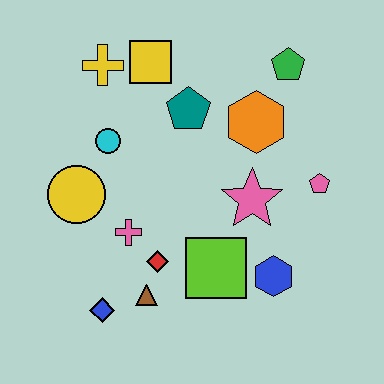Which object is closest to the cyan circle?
The yellow circle is closest to the cyan circle.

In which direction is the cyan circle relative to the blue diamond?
The cyan circle is above the blue diamond.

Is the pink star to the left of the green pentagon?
Yes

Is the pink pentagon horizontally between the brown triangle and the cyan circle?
No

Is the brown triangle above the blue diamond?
Yes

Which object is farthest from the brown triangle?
The green pentagon is farthest from the brown triangle.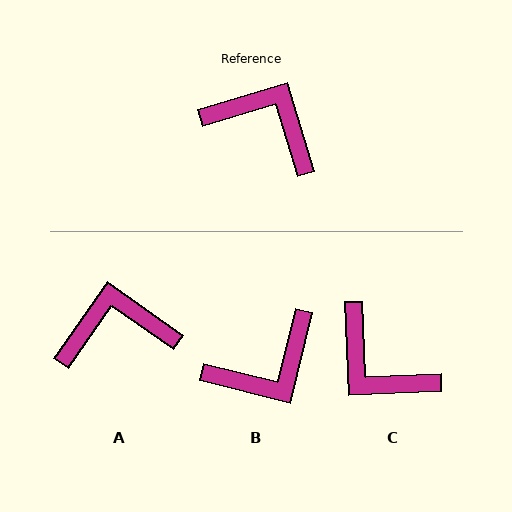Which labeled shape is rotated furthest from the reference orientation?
C, about 165 degrees away.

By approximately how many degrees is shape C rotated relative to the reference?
Approximately 165 degrees counter-clockwise.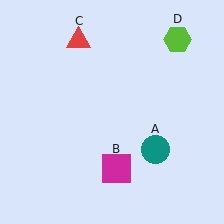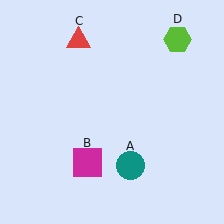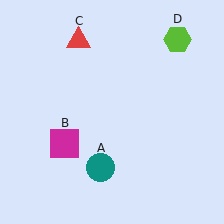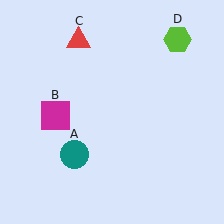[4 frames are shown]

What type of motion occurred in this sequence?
The teal circle (object A), magenta square (object B) rotated clockwise around the center of the scene.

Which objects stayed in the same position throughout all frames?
Red triangle (object C) and lime hexagon (object D) remained stationary.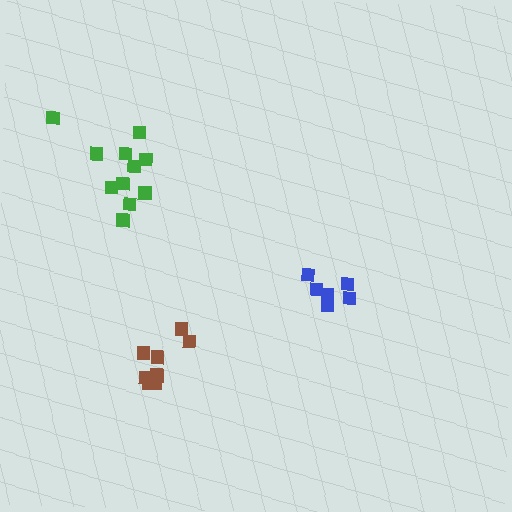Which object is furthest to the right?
The blue cluster is rightmost.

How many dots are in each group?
Group 1: 6 dots, Group 2: 11 dots, Group 3: 8 dots (25 total).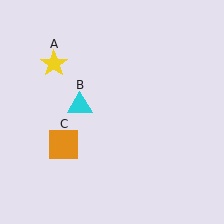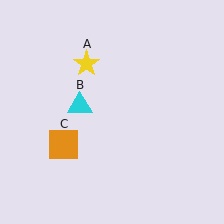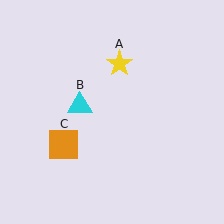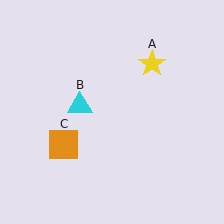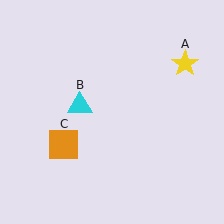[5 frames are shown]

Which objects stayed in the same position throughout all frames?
Cyan triangle (object B) and orange square (object C) remained stationary.